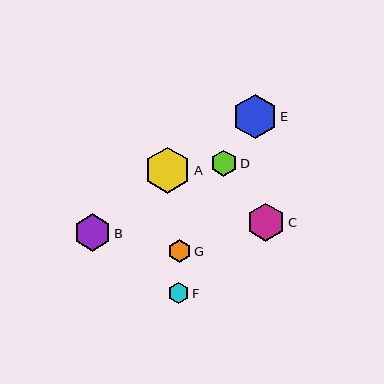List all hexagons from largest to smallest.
From largest to smallest: A, E, C, B, D, G, F.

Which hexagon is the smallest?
Hexagon F is the smallest with a size of approximately 20 pixels.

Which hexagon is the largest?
Hexagon A is the largest with a size of approximately 46 pixels.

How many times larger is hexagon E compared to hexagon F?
Hexagon E is approximately 2.2 times the size of hexagon F.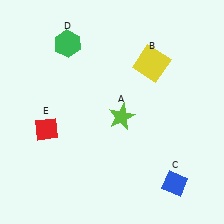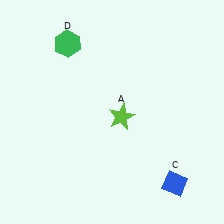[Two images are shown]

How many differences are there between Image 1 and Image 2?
There are 2 differences between the two images.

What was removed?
The yellow square (B), the red diamond (E) were removed in Image 2.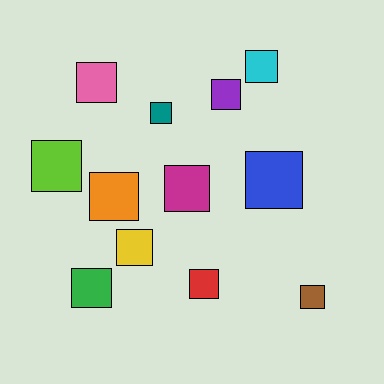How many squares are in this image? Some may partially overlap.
There are 12 squares.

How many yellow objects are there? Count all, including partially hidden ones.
There is 1 yellow object.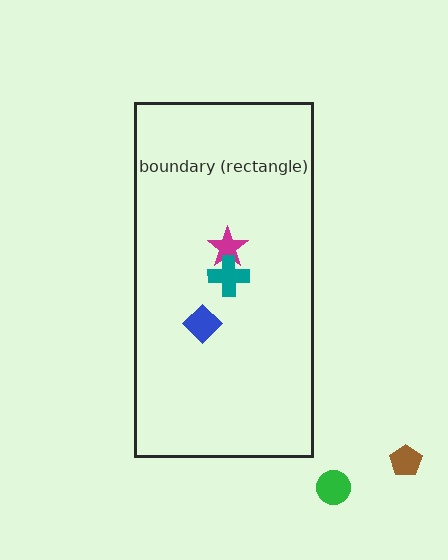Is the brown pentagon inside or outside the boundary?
Outside.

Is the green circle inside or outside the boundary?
Outside.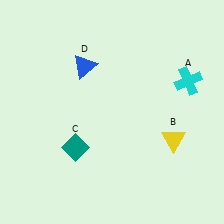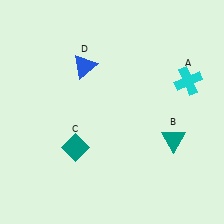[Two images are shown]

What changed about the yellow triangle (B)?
In Image 1, B is yellow. In Image 2, it changed to teal.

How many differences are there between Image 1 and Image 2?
There is 1 difference between the two images.